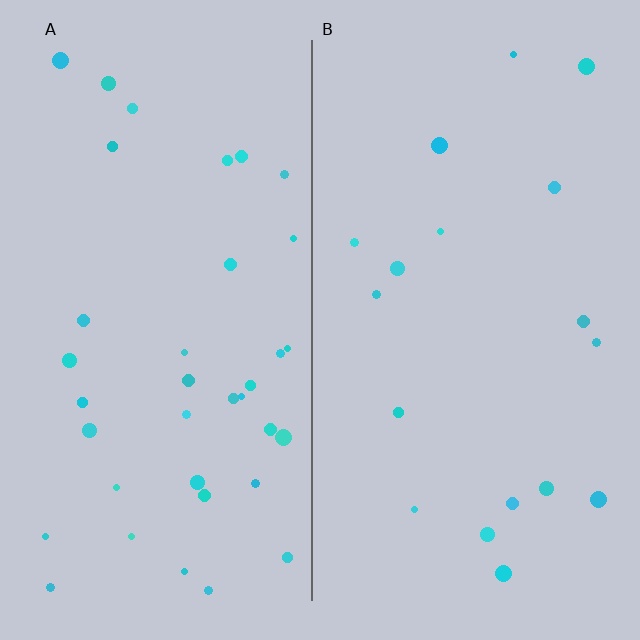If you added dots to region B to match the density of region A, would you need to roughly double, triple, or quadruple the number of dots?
Approximately double.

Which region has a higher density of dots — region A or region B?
A (the left).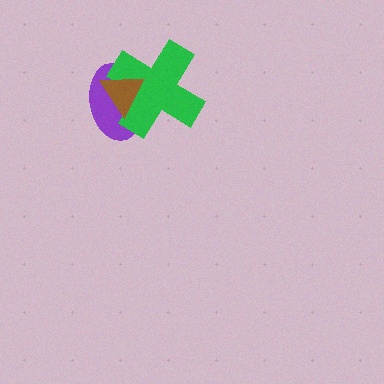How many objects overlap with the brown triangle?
2 objects overlap with the brown triangle.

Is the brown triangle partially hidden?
No, no other shape covers it.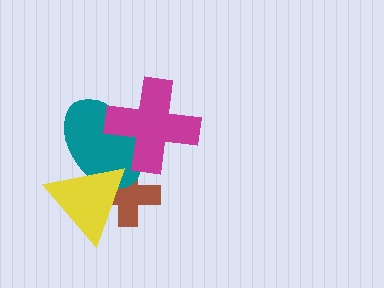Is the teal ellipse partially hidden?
Yes, it is partially covered by another shape.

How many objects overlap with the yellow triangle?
2 objects overlap with the yellow triangle.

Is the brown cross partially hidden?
Yes, it is partially covered by another shape.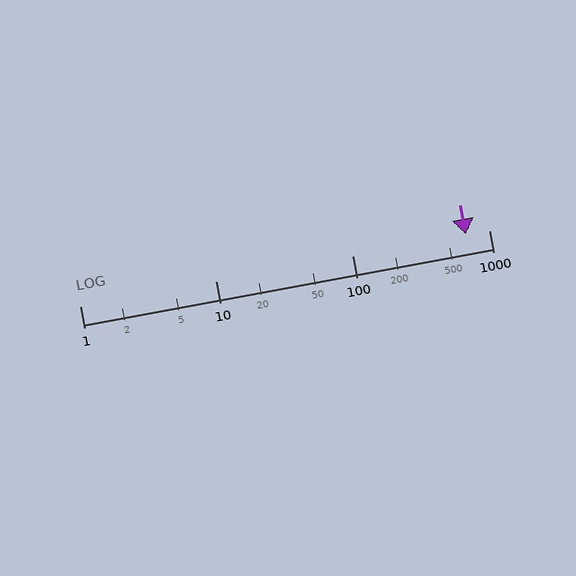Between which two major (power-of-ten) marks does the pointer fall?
The pointer is between 100 and 1000.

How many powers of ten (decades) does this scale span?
The scale spans 3 decades, from 1 to 1000.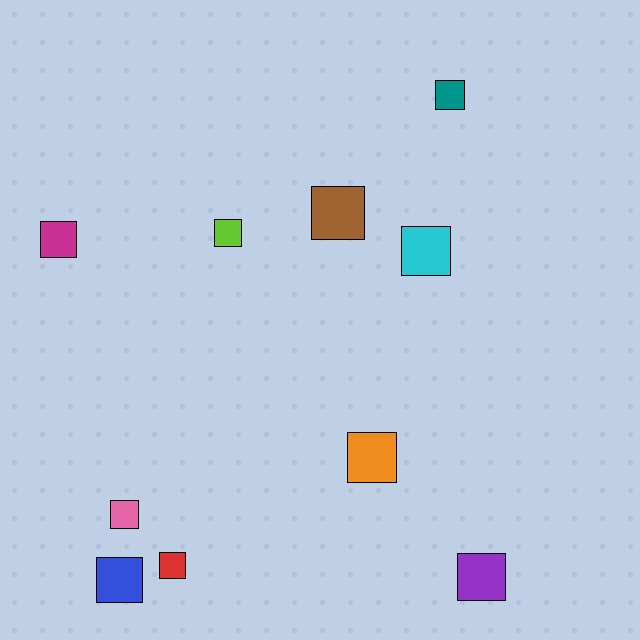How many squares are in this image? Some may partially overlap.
There are 10 squares.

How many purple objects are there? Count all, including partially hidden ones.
There is 1 purple object.